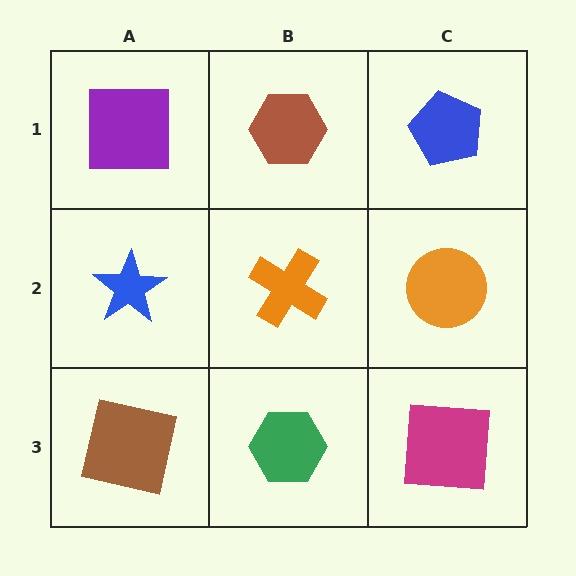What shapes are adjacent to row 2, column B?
A brown hexagon (row 1, column B), a green hexagon (row 3, column B), a blue star (row 2, column A), an orange circle (row 2, column C).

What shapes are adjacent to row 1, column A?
A blue star (row 2, column A), a brown hexagon (row 1, column B).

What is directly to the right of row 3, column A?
A green hexagon.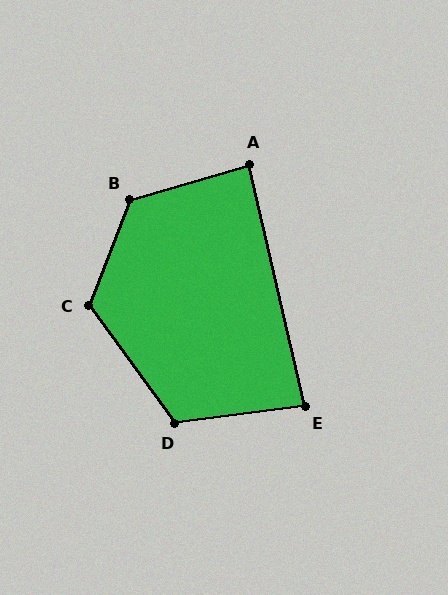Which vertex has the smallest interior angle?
E, at approximately 85 degrees.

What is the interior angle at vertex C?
Approximately 123 degrees (obtuse).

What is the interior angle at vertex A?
Approximately 86 degrees (approximately right).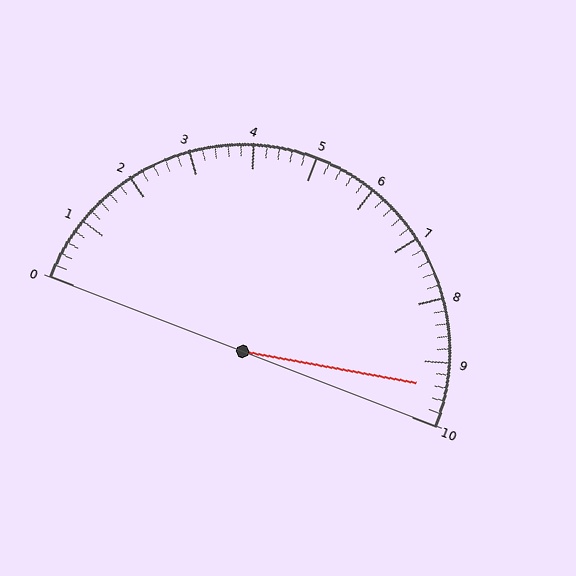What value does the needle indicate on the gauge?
The needle indicates approximately 9.4.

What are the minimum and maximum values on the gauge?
The gauge ranges from 0 to 10.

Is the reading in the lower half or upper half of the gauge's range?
The reading is in the upper half of the range (0 to 10).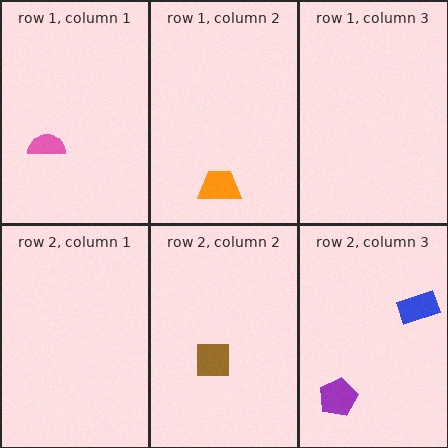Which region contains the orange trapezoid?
The row 1, column 2 region.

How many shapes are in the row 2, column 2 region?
1.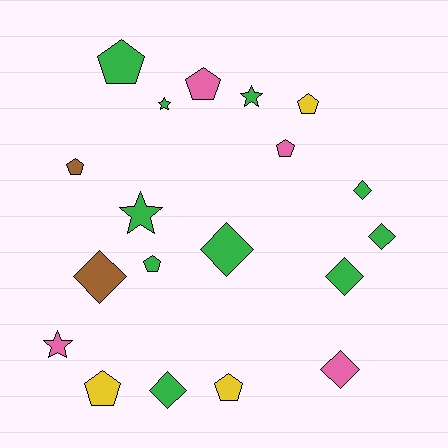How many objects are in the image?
There are 19 objects.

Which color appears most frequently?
Green, with 10 objects.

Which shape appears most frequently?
Pentagon, with 8 objects.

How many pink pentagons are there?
There are 2 pink pentagons.